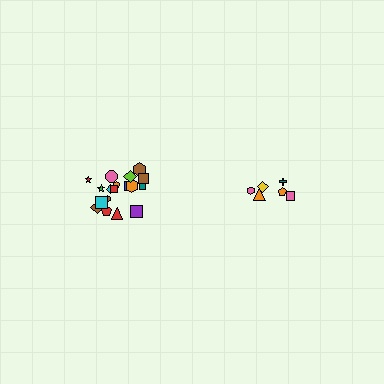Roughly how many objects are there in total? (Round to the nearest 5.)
Roughly 25 objects in total.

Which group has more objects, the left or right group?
The left group.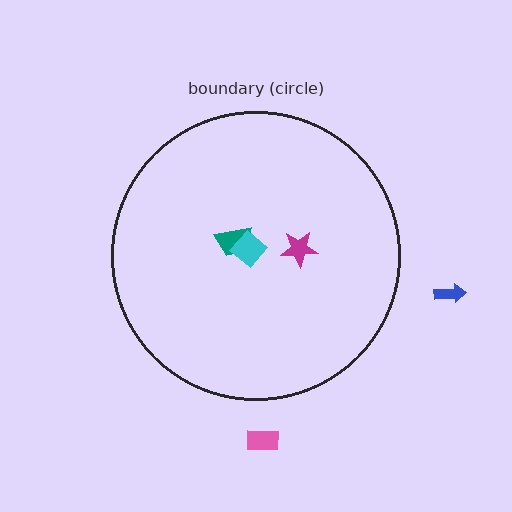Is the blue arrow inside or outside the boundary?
Outside.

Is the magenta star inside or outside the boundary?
Inside.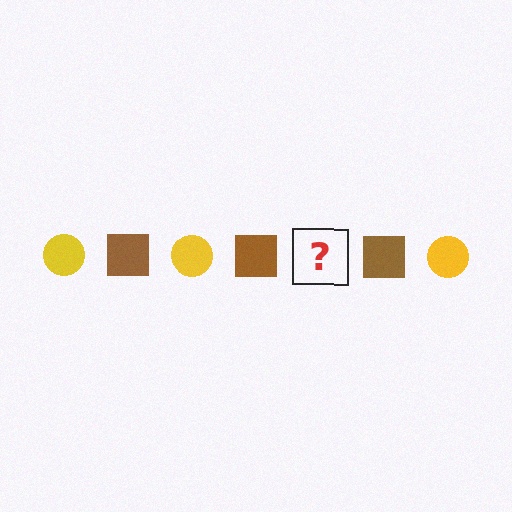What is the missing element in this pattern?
The missing element is a yellow circle.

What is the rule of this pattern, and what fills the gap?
The rule is that the pattern alternates between yellow circle and brown square. The gap should be filled with a yellow circle.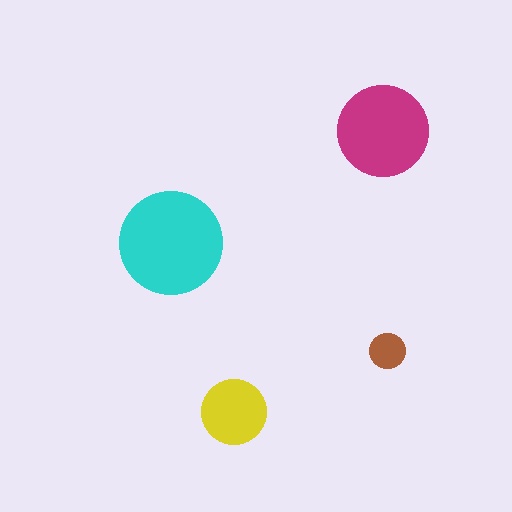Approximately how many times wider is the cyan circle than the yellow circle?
About 1.5 times wider.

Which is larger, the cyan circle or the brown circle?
The cyan one.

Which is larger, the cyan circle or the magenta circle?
The cyan one.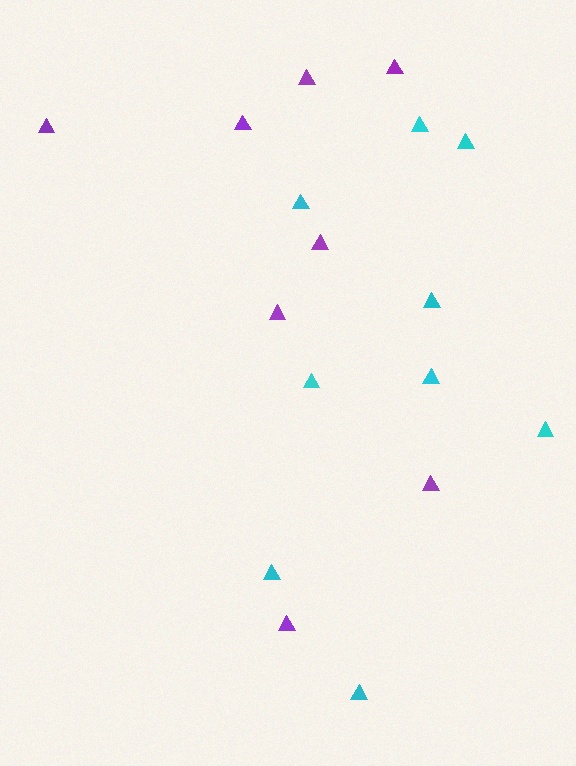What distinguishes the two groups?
There are 2 groups: one group of cyan triangles (9) and one group of purple triangles (8).